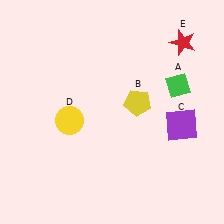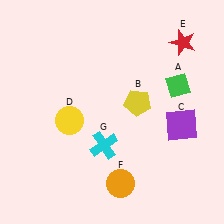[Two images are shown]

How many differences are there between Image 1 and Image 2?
There are 2 differences between the two images.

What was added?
An orange circle (F), a cyan cross (G) were added in Image 2.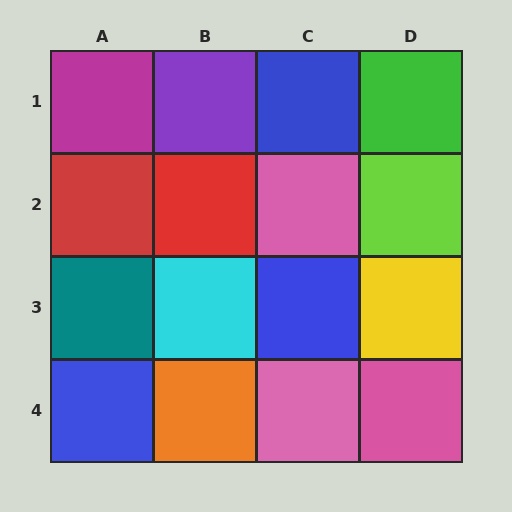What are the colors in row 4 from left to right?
Blue, orange, pink, pink.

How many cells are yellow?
1 cell is yellow.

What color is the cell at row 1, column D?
Green.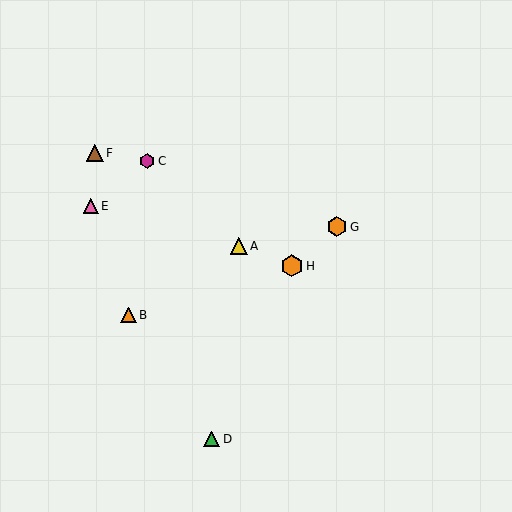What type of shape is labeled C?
Shape C is a magenta hexagon.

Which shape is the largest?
The orange hexagon (labeled H) is the largest.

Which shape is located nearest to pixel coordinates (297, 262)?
The orange hexagon (labeled H) at (292, 266) is nearest to that location.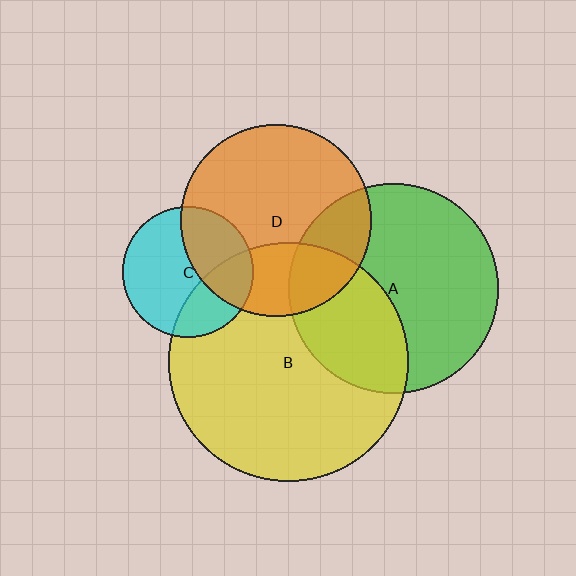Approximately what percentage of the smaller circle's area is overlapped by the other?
Approximately 30%.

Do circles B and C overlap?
Yes.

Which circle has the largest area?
Circle B (yellow).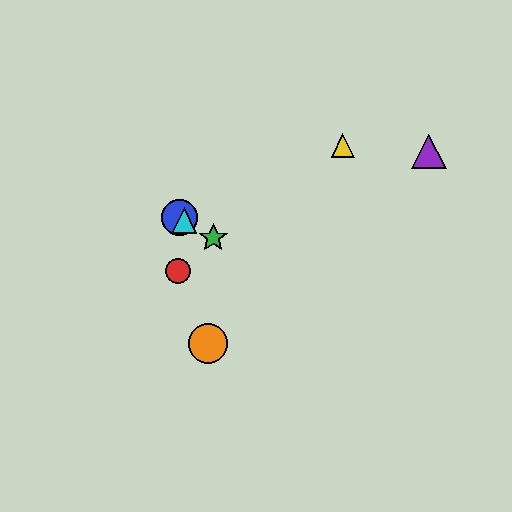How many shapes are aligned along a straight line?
3 shapes (the blue circle, the green star, the cyan triangle) are aligned along a straight line.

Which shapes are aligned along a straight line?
The blue circle, the green star, the cyan triangle are aligned along a straight line.